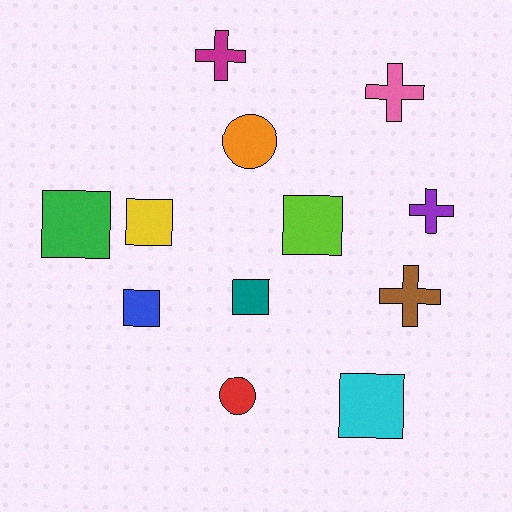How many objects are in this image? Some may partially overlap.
There are 12 objects.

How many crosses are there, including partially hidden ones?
There are 4 crosses.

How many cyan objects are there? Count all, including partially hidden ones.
There is 1 cyan object.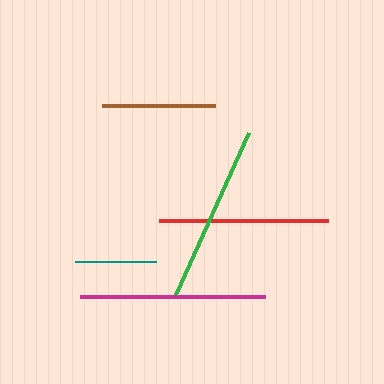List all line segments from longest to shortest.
From longest to shortest: magenta, green, red, brown, teal.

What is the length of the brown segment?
The brown segment is approximately 114 pixels long.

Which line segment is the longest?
The magenta line is the longest at approximately 184 pixels.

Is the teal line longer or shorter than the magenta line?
The magenta line is longer than the teal line.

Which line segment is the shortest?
The teal line is the shortest at approximately 81 pixels.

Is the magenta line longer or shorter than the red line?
The magenta line is longer than the red line.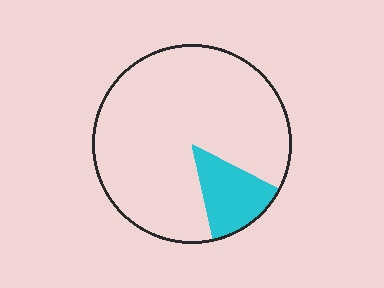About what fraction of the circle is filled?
About one eighth (1/8).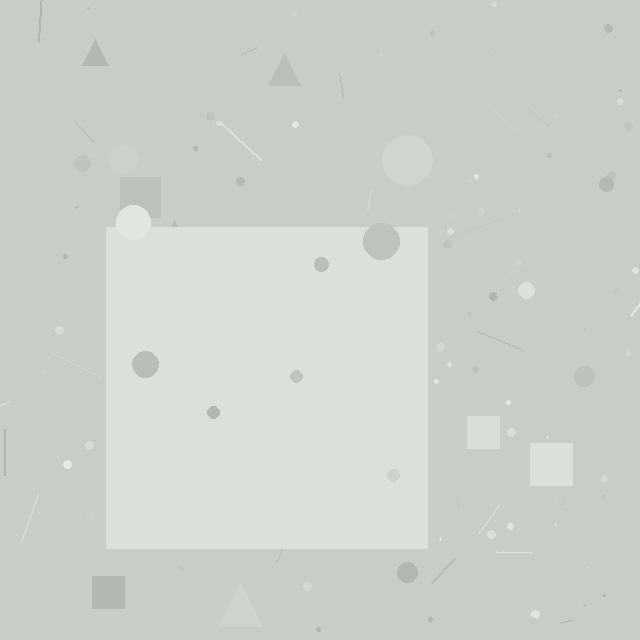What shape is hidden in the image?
A square is hidden in the image.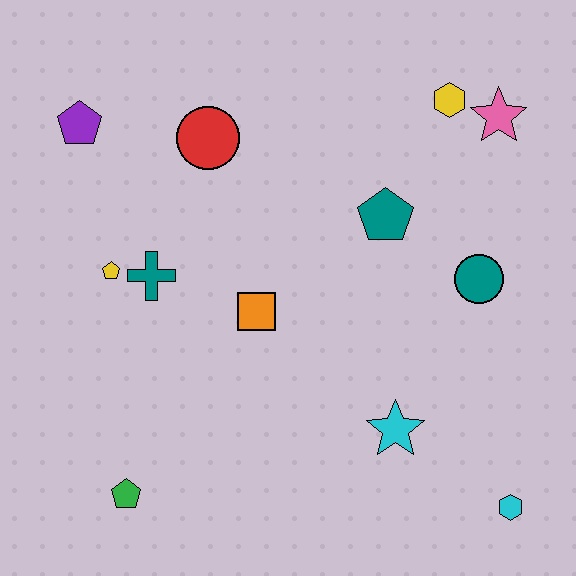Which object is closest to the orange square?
The teal cross is closest to the orange square.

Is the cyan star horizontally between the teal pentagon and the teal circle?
Yes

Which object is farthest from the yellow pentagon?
The cyan hexagon is farthest from the yellow pentagon.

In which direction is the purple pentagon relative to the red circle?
The purple pentagon is to the left of the red circle.